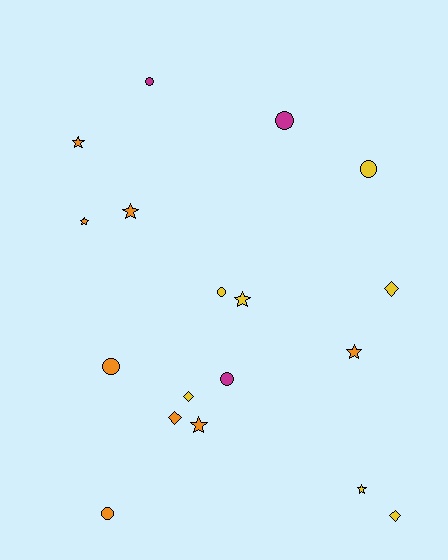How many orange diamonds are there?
There is 1 orange diamond.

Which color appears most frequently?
Orange, with 8 objects.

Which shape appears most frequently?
Star, with 7 objects.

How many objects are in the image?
There are 18 objects.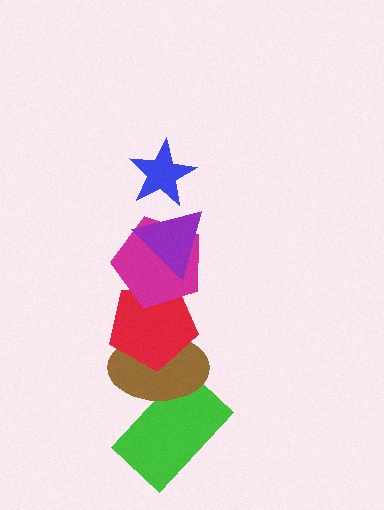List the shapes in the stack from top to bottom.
From top to bottom: the blue star, the purple triangle, the magenta pentagon, the red pentagon, the brown ellipse, the green rectangle.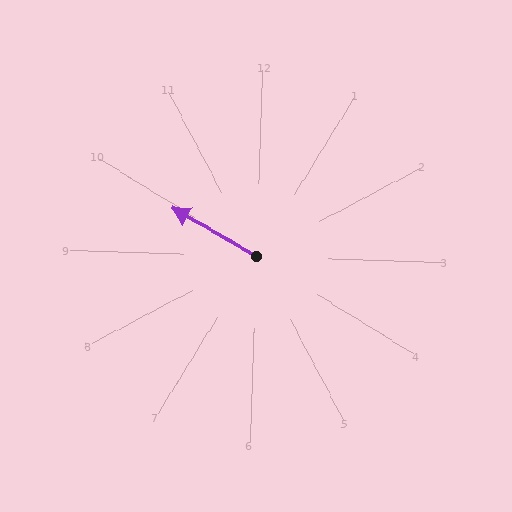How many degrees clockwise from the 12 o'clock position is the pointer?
Approximately 298 degrees.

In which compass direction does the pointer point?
Northwest.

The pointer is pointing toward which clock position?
Roughly 10 o'clock.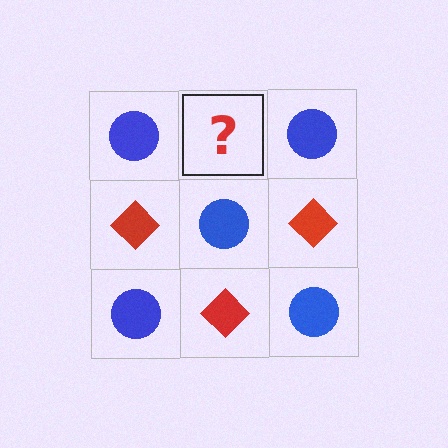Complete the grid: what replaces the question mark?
The question mark should be replaced with a red diamond.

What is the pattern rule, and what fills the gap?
The rule is that it alternates blue circle and red diamond in a checkerboard pattern. The gap should be filled with a red diamond.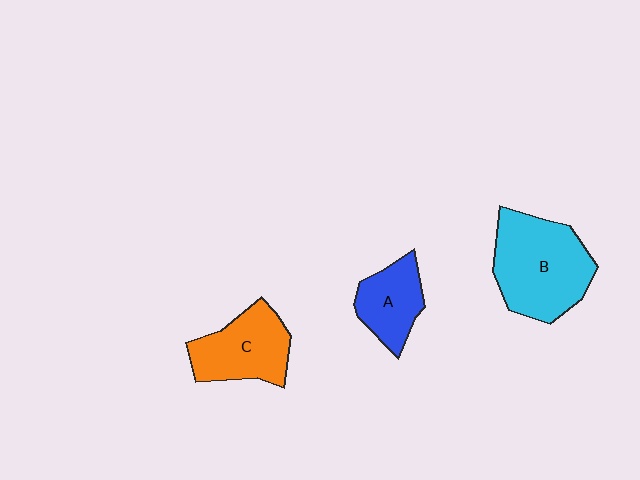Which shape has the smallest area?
Shape A (blue).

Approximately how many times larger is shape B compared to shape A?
Approximately 1.9 times.